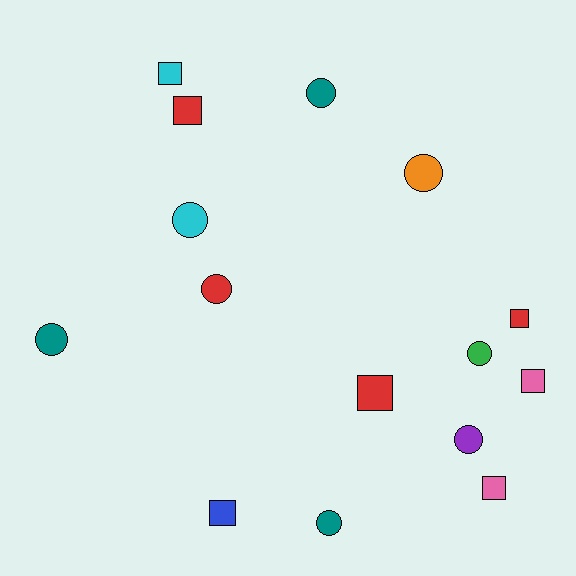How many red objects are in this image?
There are 4 red objects.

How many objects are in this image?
There are 15 objects.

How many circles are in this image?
There are 8 circles.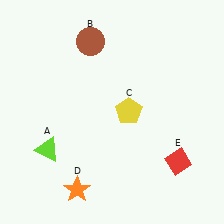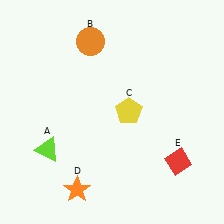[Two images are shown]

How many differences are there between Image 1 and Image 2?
There is 1 difference between the two images.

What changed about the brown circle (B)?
In Image 1, B is brown. In Image 2, it changed to orange.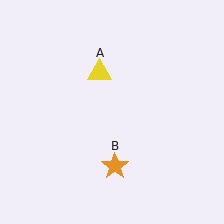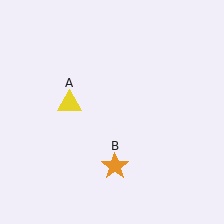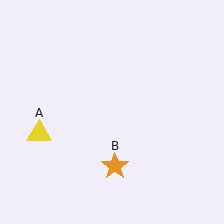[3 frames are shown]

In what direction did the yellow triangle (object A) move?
The yellow triangle (object A) moved down and to the left.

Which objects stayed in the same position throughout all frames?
Orange star (object B) remained stationary.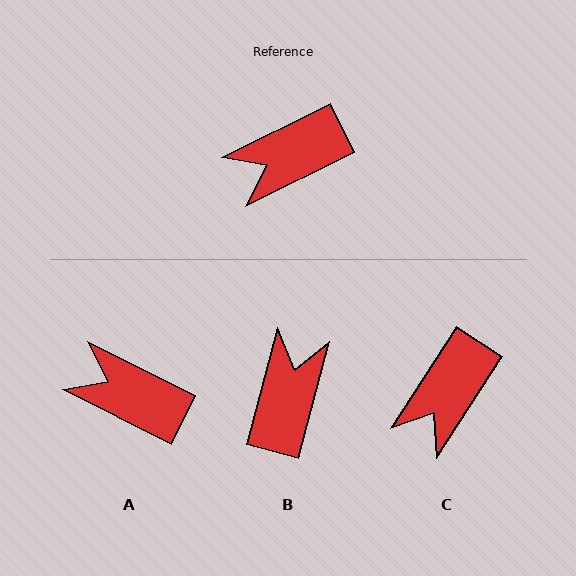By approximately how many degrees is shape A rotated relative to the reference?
Approximately 53 degrees clockwise.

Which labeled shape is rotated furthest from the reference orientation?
B, about 131 degrees away.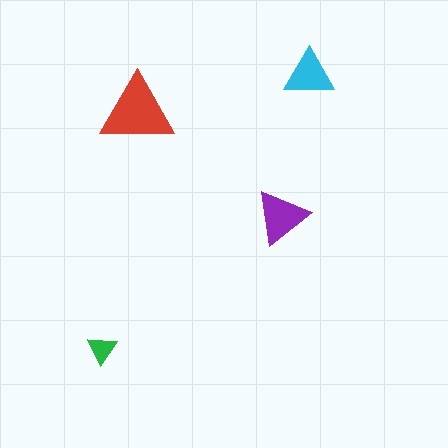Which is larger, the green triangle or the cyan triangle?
The cyan one.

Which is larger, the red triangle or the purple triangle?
The red one.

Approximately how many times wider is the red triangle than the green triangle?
About 2.5 times wider.